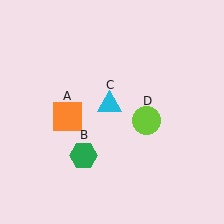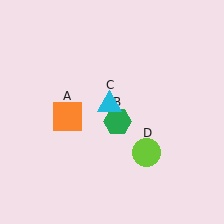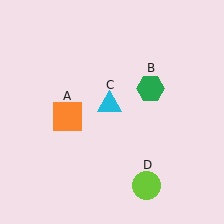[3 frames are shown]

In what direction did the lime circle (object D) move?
The lime circle (object D) moved down.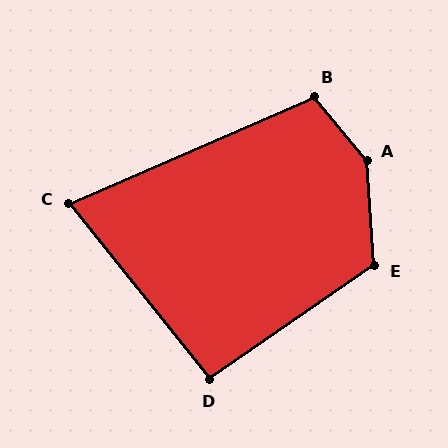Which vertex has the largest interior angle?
A, at approximately 145 degrees.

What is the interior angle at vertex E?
Approximately 121 degrees (obtuse).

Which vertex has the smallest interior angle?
C, at approximately 75 degrees.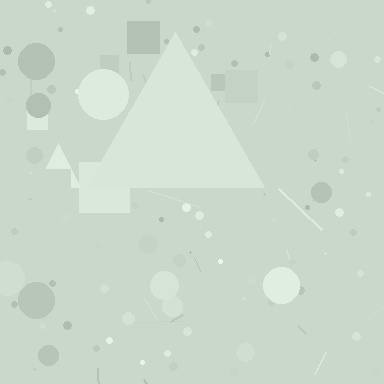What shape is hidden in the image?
A triangle is hidden in the image.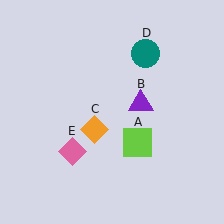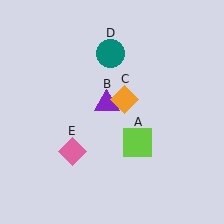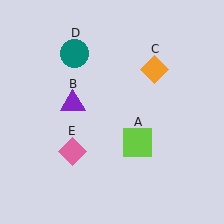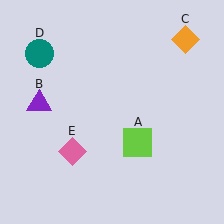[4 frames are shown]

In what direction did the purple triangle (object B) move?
The purple triangle (object B) moved left.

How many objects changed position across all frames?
3 objects changed position: purple triangle (object B), orange diamond (object C), teal circle (object D).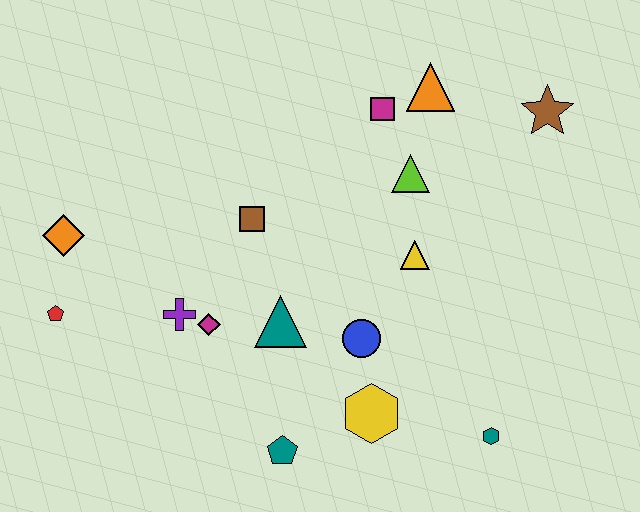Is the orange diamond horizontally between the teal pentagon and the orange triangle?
No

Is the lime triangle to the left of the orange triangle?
Yes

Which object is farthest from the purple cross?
The brown star is farthest from the purple cross.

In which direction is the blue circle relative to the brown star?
The blue circle is below the brown star.